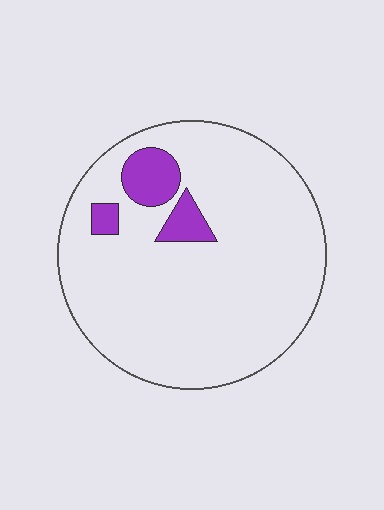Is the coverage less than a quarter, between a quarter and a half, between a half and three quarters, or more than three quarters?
Less than a quarter.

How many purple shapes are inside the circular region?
3.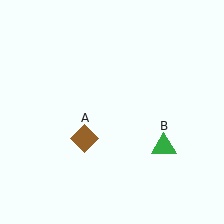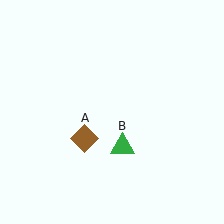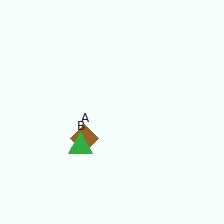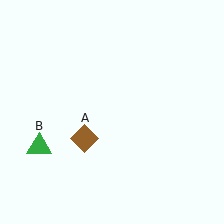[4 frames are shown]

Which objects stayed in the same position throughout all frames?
Brown diamond (object A) remained stationary.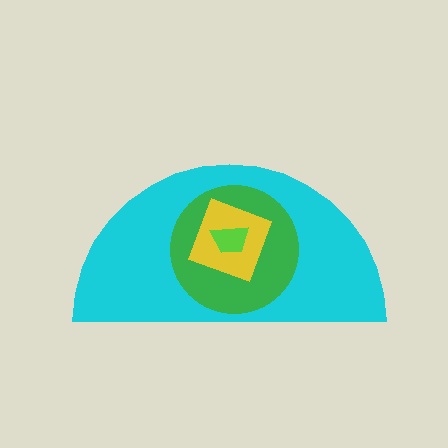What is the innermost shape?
The lime trapezoid.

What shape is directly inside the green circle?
The yellow square.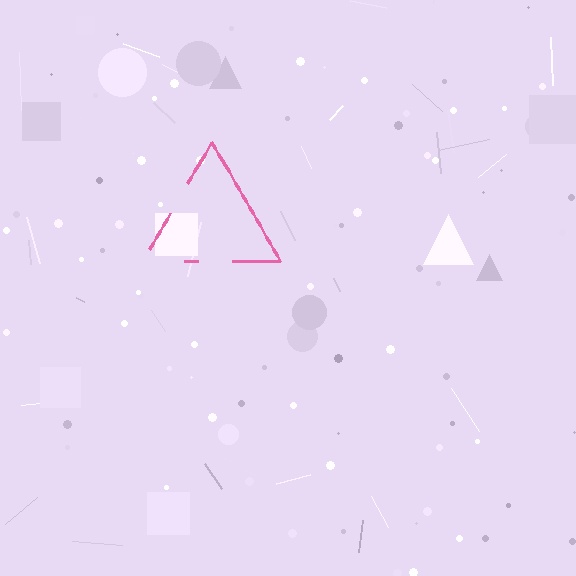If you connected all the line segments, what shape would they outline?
They would outline a triangle.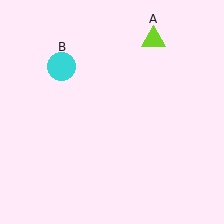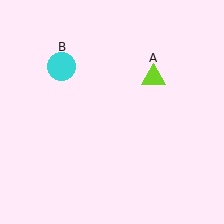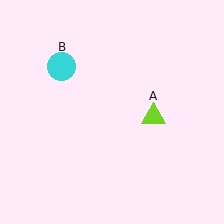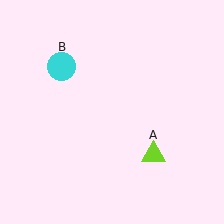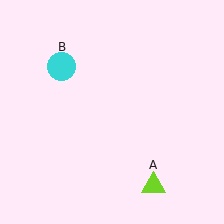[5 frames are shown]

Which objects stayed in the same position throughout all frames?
Cyan circle (object B) remained stationary.